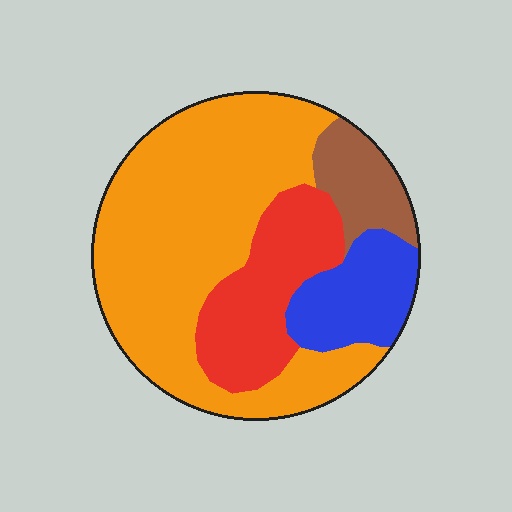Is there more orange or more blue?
Orange.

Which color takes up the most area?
Orange, at roughly 55%.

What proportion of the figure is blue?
Blue takes up about one eighth (1/8) of the figure.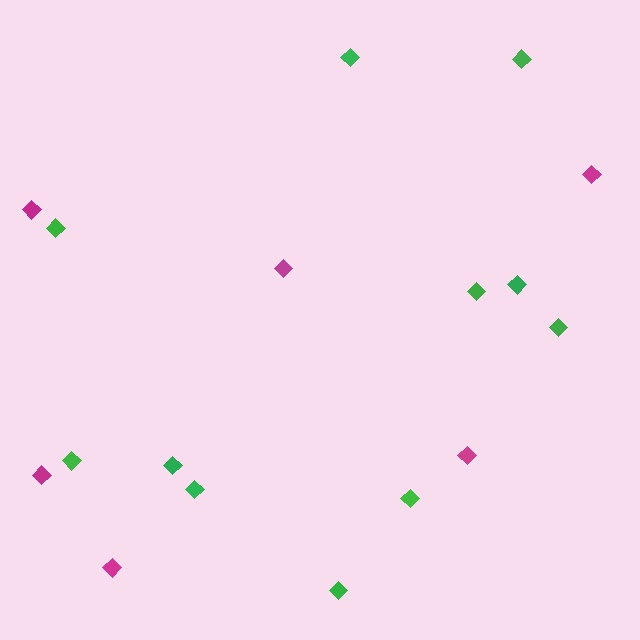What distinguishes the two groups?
There are 2 groups: one group of magenta diamonds (6) and one group of green diamonds (11).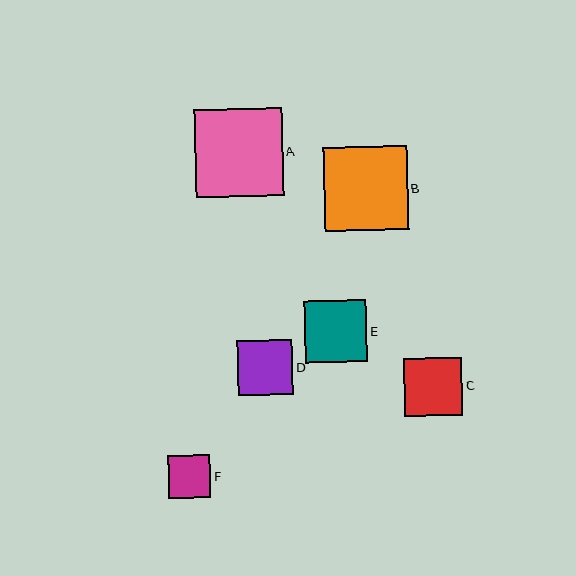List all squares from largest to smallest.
From largest to smallest: A, B, E, C, D, F.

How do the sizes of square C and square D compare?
Square C and square D are approximately the same size.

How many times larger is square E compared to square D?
Square E is approximately 1.1 times the size of square D.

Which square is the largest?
Square A is the largest with a size of approximately 88 pixels.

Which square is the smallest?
Square F is the smallest with a size of approximately 43 pixels.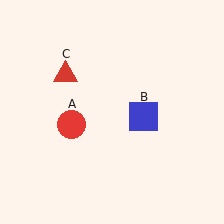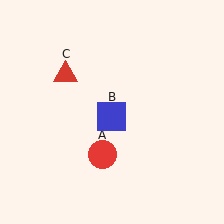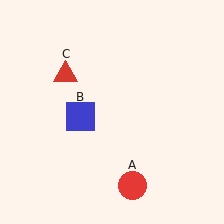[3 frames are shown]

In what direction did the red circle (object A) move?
The red circle (object A) moved down and to the right.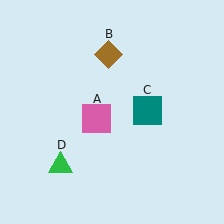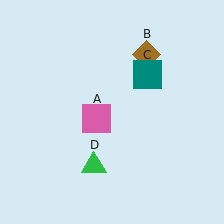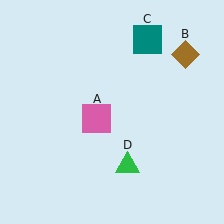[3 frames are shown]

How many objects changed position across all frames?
3 objects changed position: brown diamond (object B), teal square (object C), green triangle (object D).